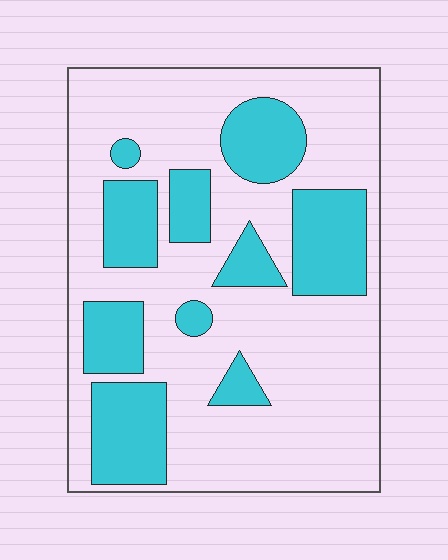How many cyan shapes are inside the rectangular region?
10.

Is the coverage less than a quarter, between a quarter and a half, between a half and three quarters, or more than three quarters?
Between a quarter and a half.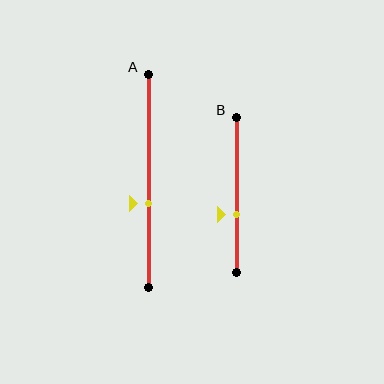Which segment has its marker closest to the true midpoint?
Segment A has its marker closest to the true midpoint.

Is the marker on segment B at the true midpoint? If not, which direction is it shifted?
No, the marker on segment B is shifted downward by about 12% of the segment length.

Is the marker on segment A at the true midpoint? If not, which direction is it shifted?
No, the marker on segment A is shifted downward by about 10% of the segment length.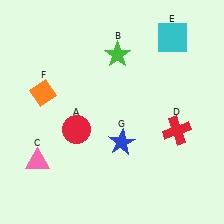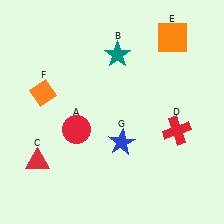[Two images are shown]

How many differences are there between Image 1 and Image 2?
There are 3 differences between the two images.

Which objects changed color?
B changed from green to teal. C changed from pink to red. E changed from cyan to orange.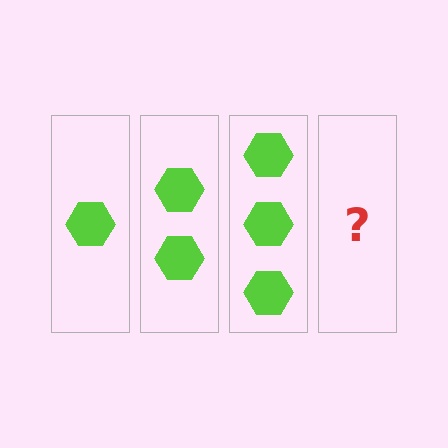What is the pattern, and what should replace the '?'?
The pattern is that each step adds one more hexagon. The '?' should be 4 hexagons.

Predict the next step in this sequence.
The next step is 4 hexagons.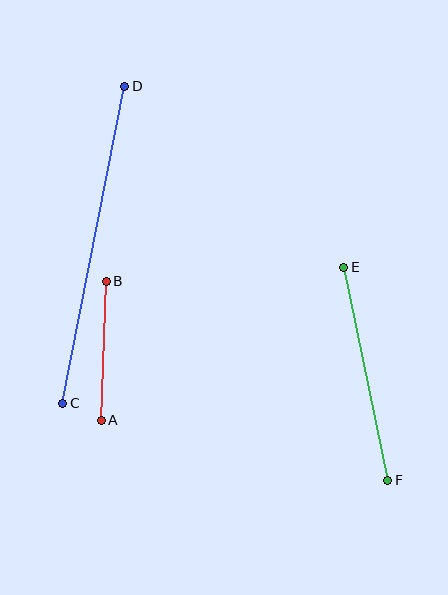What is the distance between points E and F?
The distance is approximately 217 pixels.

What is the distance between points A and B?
The distance is approximately 139 pixels.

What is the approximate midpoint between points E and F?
The midpoint is at approximately (366, 374) pixels.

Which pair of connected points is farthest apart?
Points C and D are farthest apart.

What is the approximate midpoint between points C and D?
The midpoint is at approximately (94, 245) pixels.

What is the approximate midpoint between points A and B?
The midpoint is at approximately (104, 351) pixels.